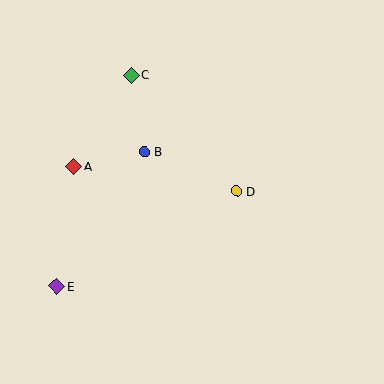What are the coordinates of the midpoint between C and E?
The midpoint between C and E is at (94, 181).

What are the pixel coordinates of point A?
Point A is at (73, 166).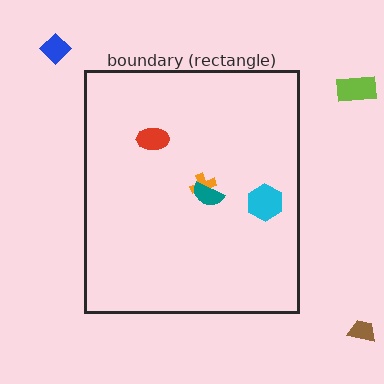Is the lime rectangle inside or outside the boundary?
Outside.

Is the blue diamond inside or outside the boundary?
Outside.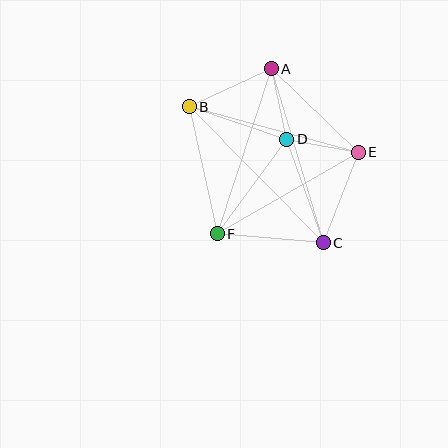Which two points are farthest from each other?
Points B and C are farthest from each other.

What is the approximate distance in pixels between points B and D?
The distance between B and D is approximately 102 pixels.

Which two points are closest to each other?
Points A and D are closest to each other.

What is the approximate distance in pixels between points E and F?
The distance between E and F is approximately 163 pixels.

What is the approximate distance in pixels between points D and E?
The distance between D and E is approximately 73 pixels.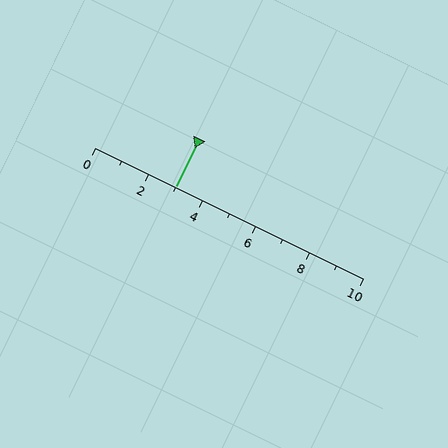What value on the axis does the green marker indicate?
The marker indicates approximately 3.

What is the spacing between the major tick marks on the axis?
The major ticks are spaced 2 apart.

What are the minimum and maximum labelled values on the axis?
The axis runs from 0 to 10.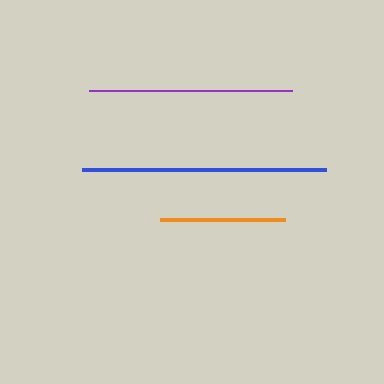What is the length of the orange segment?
The orange segment is approximately 125 pixels long.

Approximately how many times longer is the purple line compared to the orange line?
The purple line is approximately 1.6 times the length of the orange line.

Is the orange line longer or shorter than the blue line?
The blue line is longer than the orange line.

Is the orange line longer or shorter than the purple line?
The purple line is longer than the orange line.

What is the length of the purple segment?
The purple segment is approximately 203 pixels long.